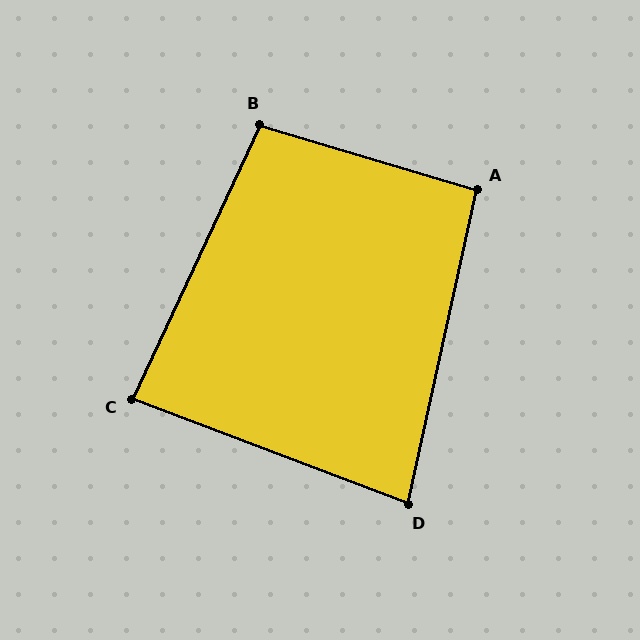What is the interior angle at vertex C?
Approximately 86 degrees (approximately right).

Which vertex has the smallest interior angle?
D, at approximately 82 degrees.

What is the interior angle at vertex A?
Approximately 94 degrees (approximately right).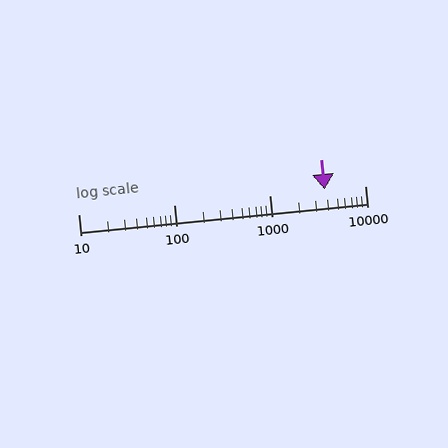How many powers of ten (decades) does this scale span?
The scale spans 3 decades, from 10 to 10000.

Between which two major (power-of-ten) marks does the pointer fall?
The pointer is between 1000 and 10000.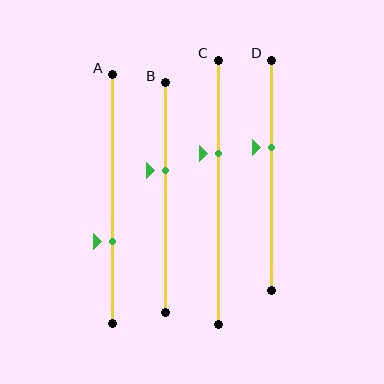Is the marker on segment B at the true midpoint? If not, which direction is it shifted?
No, the marker on segment B is shifted upward by about 12% of the segment length.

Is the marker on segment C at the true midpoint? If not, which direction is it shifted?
No, the marker on segment C is shifted upward by about 15% of the segment length.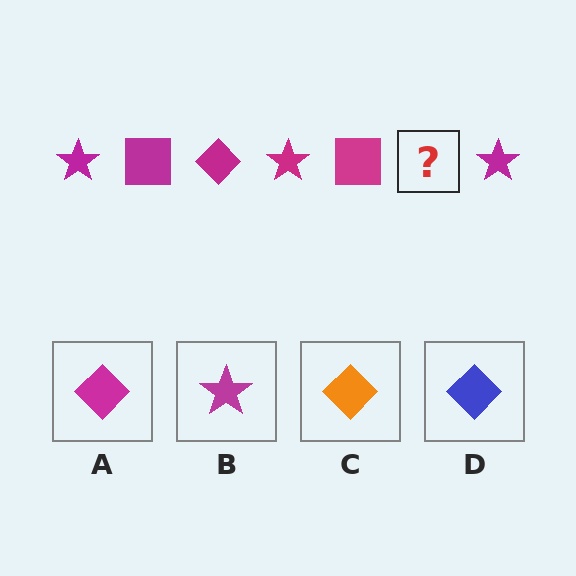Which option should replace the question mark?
Option A.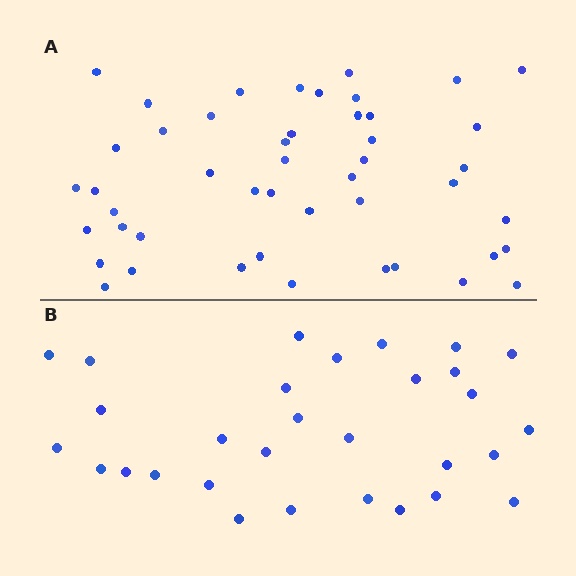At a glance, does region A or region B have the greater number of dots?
Region A (the top region) has more dots.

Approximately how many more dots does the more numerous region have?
Region A has approximately 15 more dots than region B.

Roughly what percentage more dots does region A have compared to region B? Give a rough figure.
About 55% more.